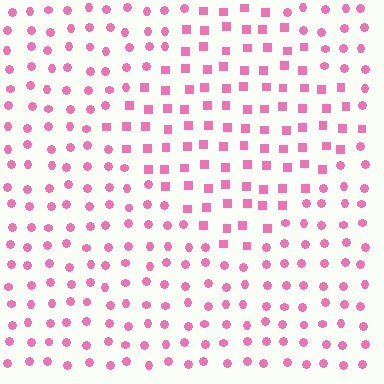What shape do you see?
I see a diamond.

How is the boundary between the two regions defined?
The boundary is defined by a change in element shape: squares inside vs. circles outside. All elements share the same color and spacing.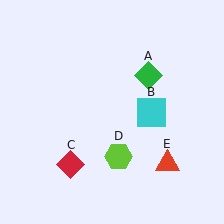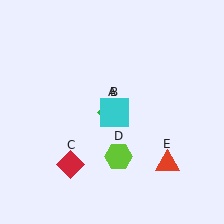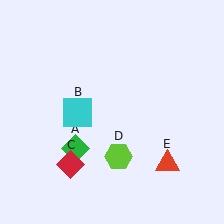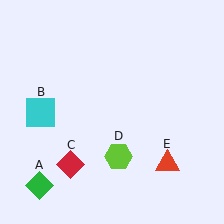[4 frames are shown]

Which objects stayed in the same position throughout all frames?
Red diamond (object C) and lime hexagon (object D) and red triangle (object E) remained stationary.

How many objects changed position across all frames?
2 objects changed position: green diamond (object A), cyan square (object B).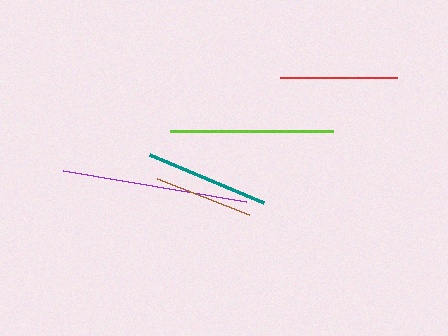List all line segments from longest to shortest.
From longest to shortest: purple, lime, teal, red, brown.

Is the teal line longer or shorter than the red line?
The teal line is longer than the red line.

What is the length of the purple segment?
The purple segment is approximately 186 pixels long.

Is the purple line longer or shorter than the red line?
The purple line is longer than the red line.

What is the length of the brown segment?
The brown segment is approximately 99 pixels long.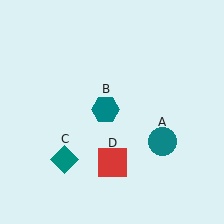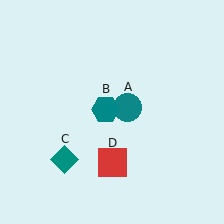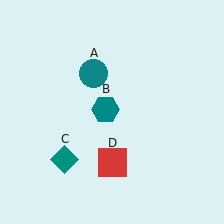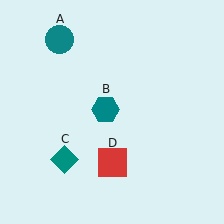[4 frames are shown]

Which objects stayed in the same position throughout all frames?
Teal hexagon (object B) and teal diamond (object C) and red square (object D) remained stationary.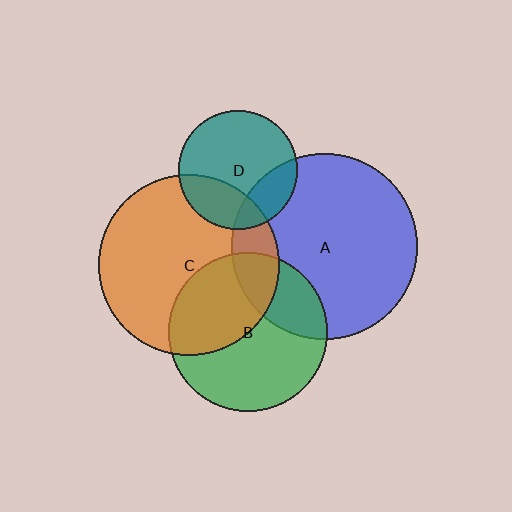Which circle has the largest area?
Circle A (blue).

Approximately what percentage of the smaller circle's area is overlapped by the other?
Approximately 15%.